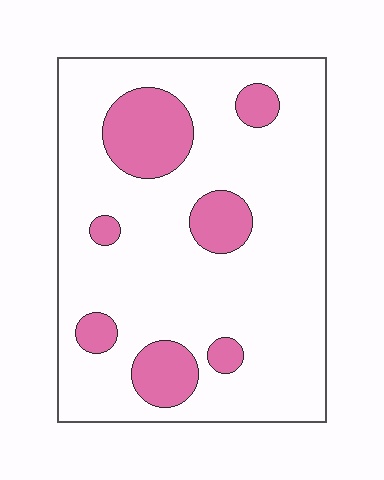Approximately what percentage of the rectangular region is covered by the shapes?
Approximately 20%.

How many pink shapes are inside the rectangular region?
7.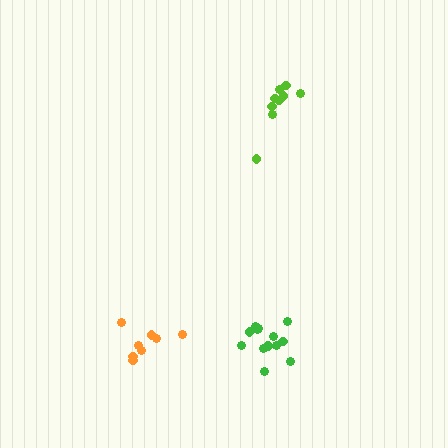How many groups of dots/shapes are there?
There are 3 groups.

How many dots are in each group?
Group 1: 8 dots, Group 2: 13 dots, Group 3: 9 dots (30 total).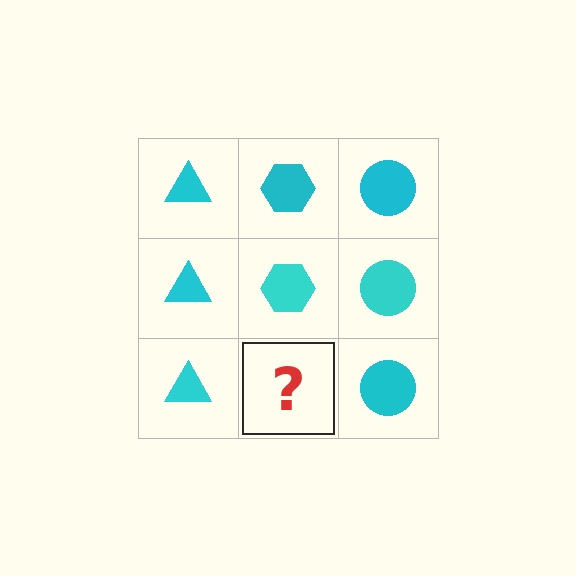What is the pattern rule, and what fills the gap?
The rule is that each column has a consistent shape. The gap should be filled with a cyan hexagon.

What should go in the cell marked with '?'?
The missing cell should contain a cyan hexagon.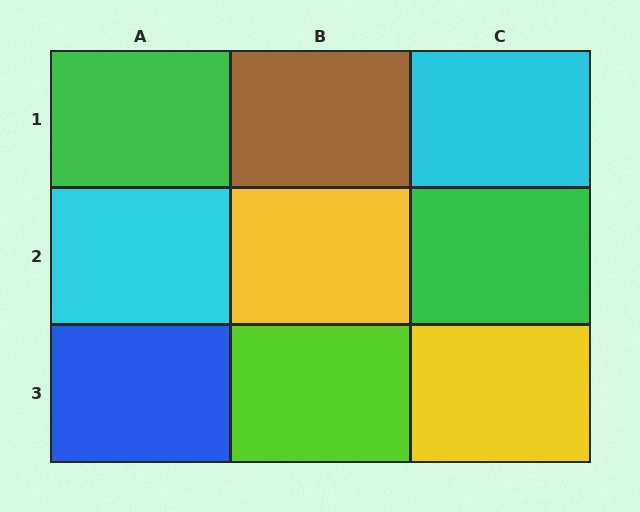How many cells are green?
2 cells are green.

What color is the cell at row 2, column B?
Yellow.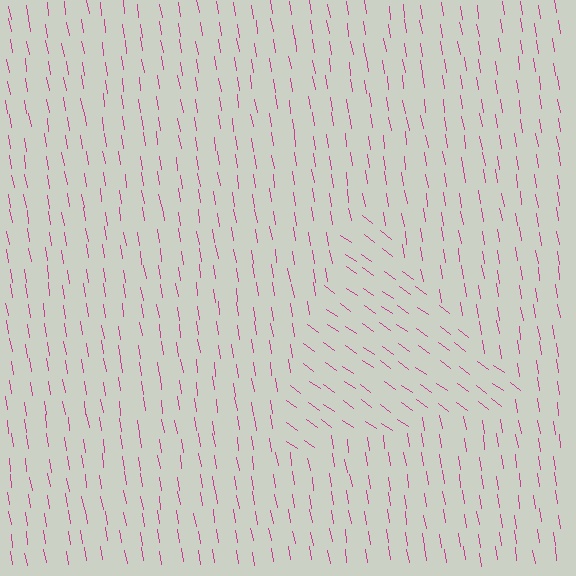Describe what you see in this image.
The image is filled with small magenta line segments. A triangle region in the image has lines oriented differently from the surrounding lines, creating a visible texture boundary.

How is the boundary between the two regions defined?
The boundary is defined purely by a change in line orientation (approximately 45 degrees difference). All lines are the same color and thickness.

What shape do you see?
I see a triangle.